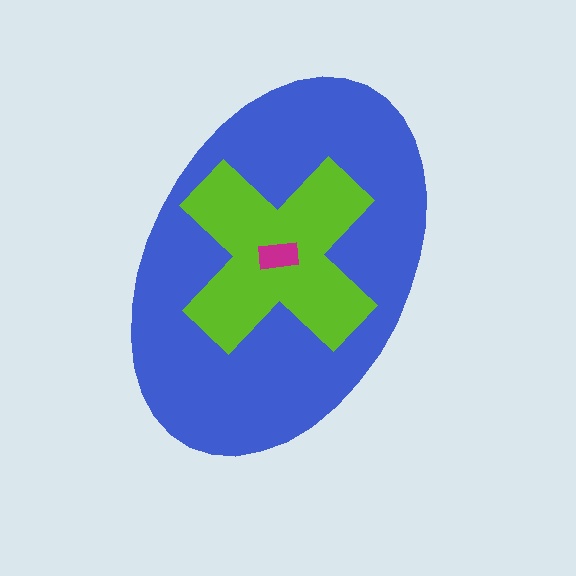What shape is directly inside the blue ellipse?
The lime cross.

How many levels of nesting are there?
3.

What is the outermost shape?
The blue ellipse.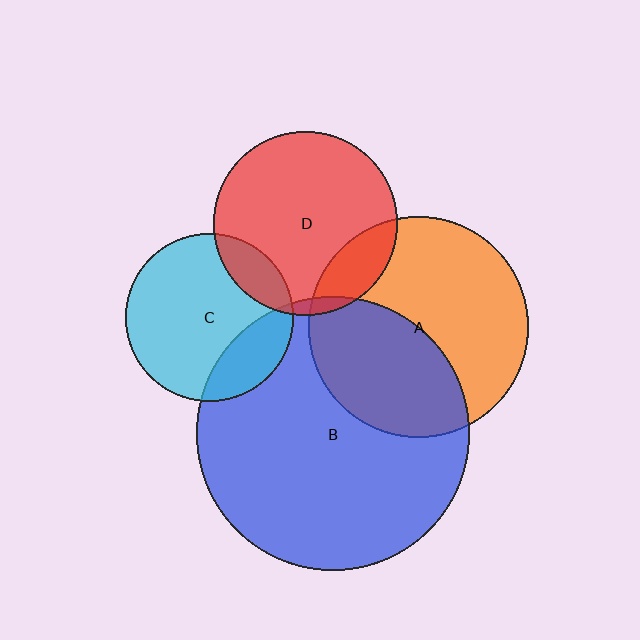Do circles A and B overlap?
Yes.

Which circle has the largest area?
Circle B (blue).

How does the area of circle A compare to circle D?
Approximately 1.4 times.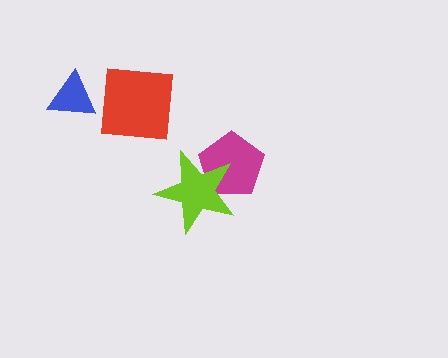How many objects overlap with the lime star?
1 object overlaps with the lime star.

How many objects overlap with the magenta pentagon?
1 object overlaps with the magenta pentagon.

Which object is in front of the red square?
The blue triangle is in front of the red square.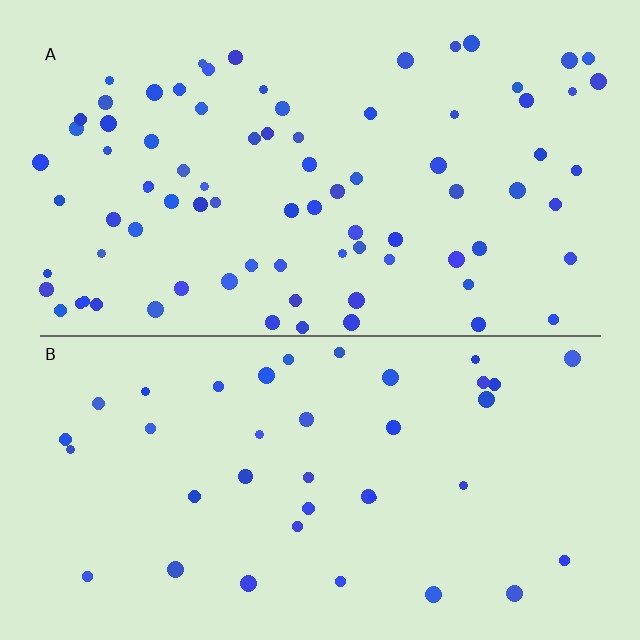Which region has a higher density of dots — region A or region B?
A (the top).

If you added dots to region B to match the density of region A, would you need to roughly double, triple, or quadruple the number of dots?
Approximately double.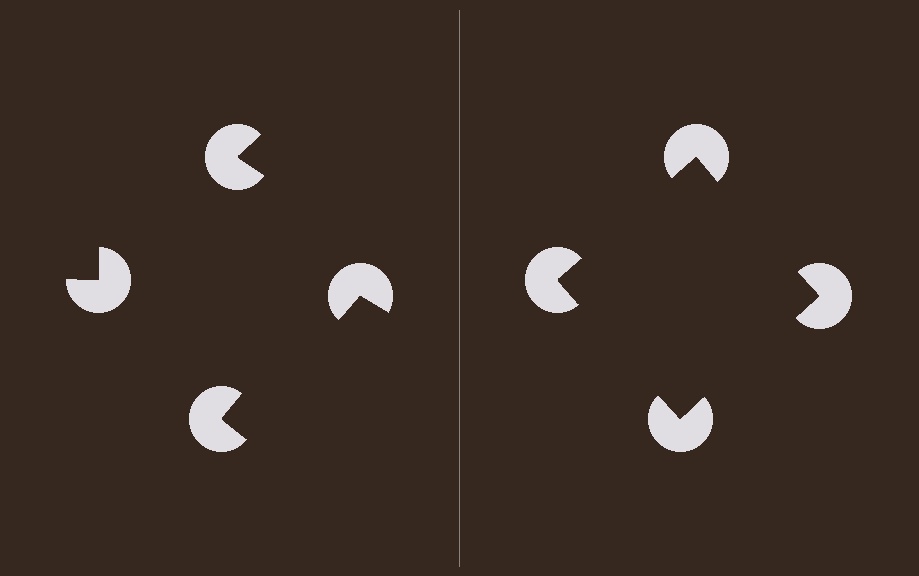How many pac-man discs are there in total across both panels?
8 — 4 on each side.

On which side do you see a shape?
An illusory square appears on the right side. On the left side the wedge cuts are rotated, so no coherent shape forms.